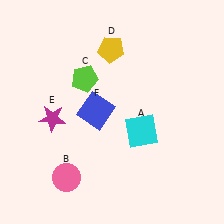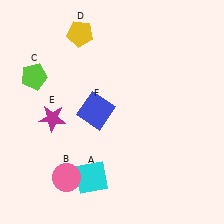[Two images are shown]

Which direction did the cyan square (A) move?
The cyan square (A) moved left.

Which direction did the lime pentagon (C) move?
The lime pentagon (C) moved left.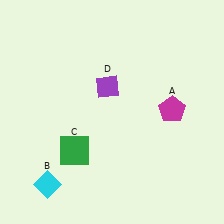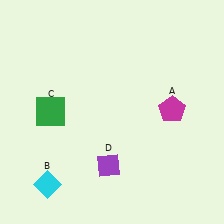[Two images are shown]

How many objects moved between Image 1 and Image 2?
2 objects moved between the two images.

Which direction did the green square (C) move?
The green square (C) moved up.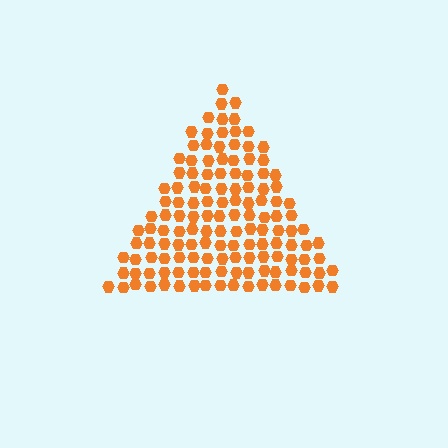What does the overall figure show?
The overall figure shows a triangle.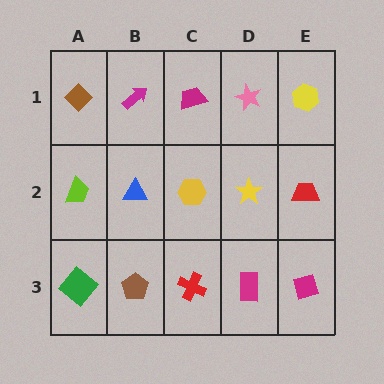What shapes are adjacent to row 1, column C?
A yellow hexagon (row 2, column C), a magenta arrow (row 1, column B), a pink star (row 1, column D).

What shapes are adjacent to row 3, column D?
A yellow star (row 2, column D), a red cross (row 3, column C), a magenta diamond (row 3, column E).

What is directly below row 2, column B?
A brown pentagon.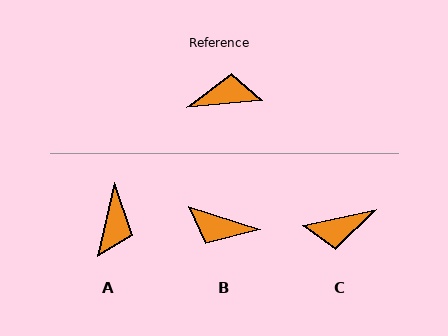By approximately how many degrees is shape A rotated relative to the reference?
Approximately 108 degrees clockwise.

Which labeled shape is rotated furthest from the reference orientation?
C, about 174 degrees away.